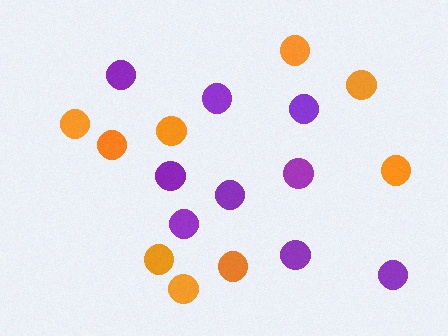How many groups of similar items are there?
There are 2 groups: one group of orange circles (9) and one group of purple circles (9).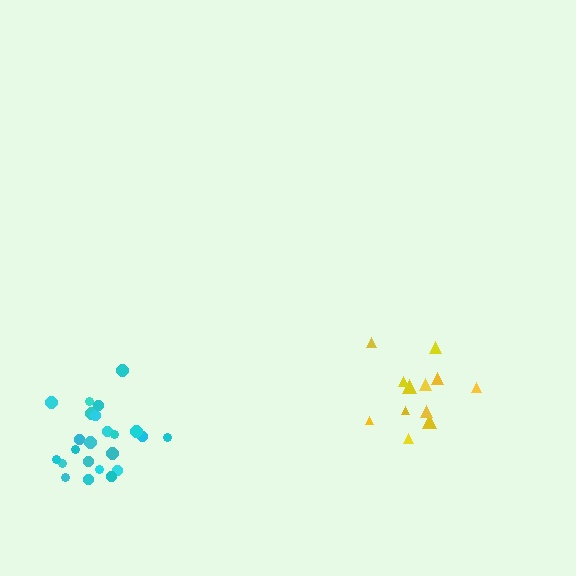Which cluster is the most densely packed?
Cyan.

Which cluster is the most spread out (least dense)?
Yellow.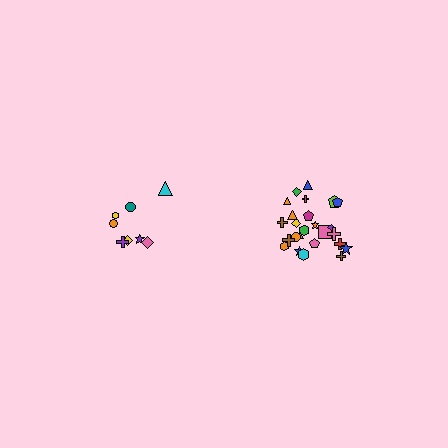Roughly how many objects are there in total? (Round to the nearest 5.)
Roughly 35 objects in total.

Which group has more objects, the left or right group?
The right group.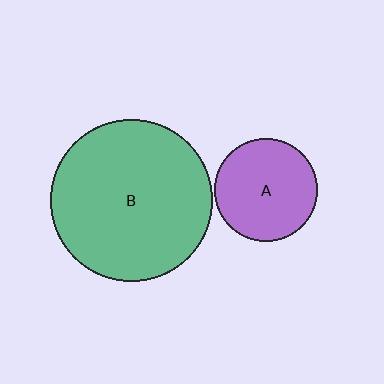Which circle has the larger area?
Circle B (green).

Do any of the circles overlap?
No, none of the circles overlap.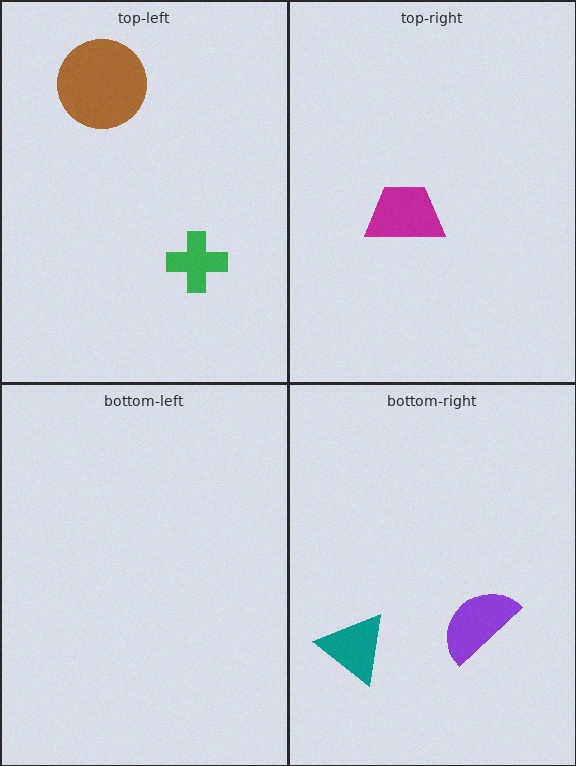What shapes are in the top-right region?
The magenta trapezoid.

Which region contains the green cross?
The top-left region.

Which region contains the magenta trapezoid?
The top-right region.